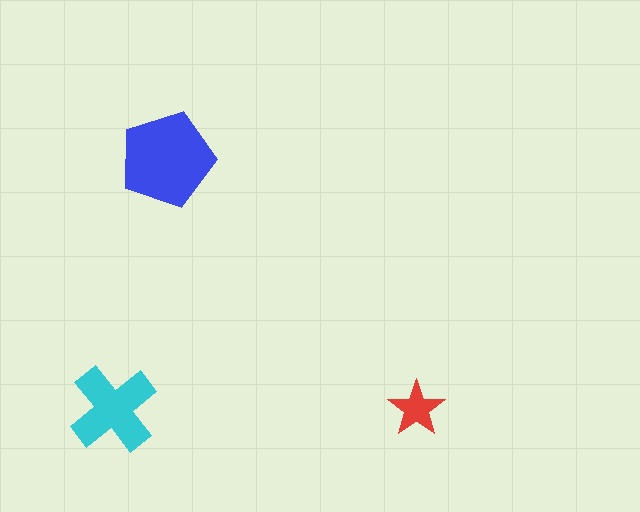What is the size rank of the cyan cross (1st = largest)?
2nd.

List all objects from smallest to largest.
The red star, the cyan cross, the blue pentagon.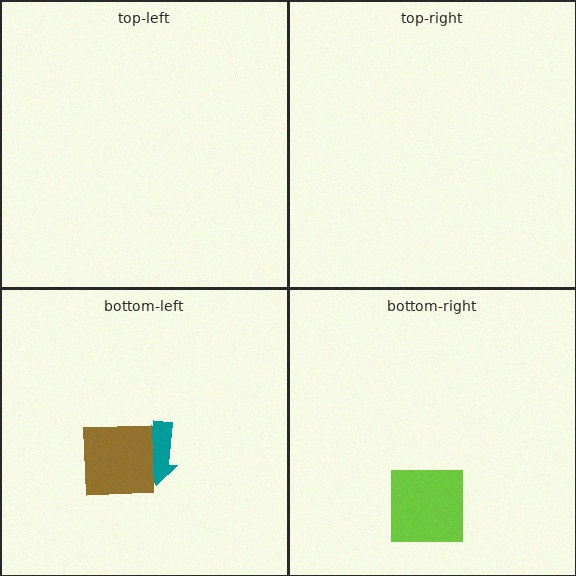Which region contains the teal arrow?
The bottom-left region.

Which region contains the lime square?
The bottom-right region.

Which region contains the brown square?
The bottom-left region.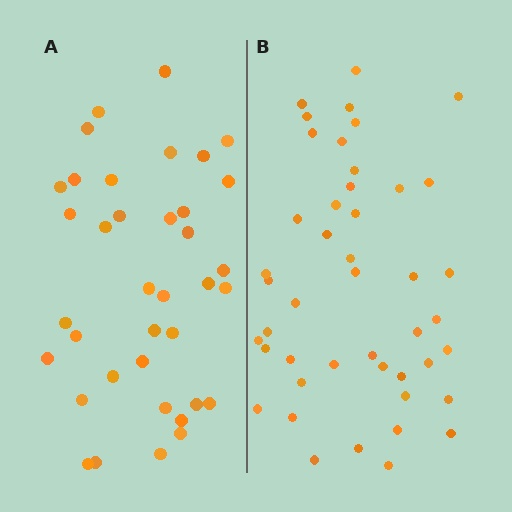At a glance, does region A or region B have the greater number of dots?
Region B (the right region) has more dots.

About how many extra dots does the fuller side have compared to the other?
Region B has roughly 8 or so more dots than region A.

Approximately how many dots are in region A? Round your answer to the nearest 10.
About 40 dots. (The exact count is 37, which rounds to 40.)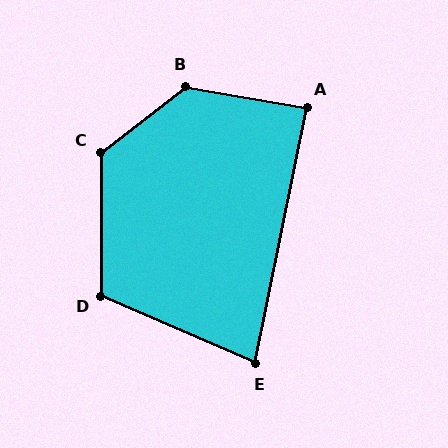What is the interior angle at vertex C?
Approximately 128 degrees (obtuse).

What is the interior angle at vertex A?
Approximately 89 degrees (approximately right).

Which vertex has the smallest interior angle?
E, at approximately 78 degrees.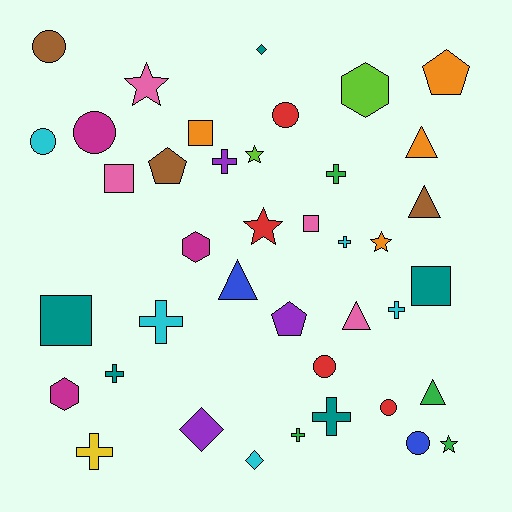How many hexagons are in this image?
There are 3 hexagons.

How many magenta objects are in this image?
There are 3 magenta objects.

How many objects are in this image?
There are 40 objects.